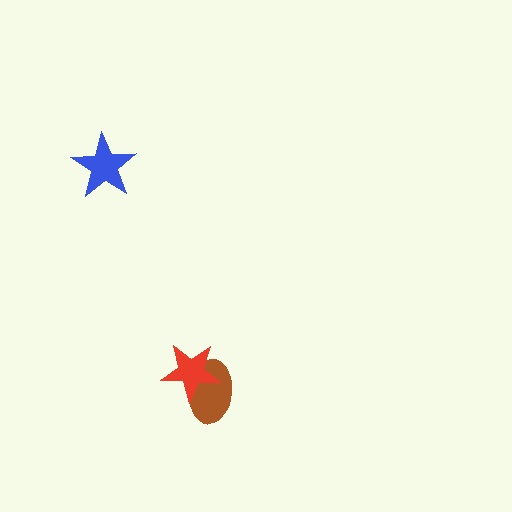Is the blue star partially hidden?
No, no other shape covers it.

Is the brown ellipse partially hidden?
Yes, it is partially covered by another shape.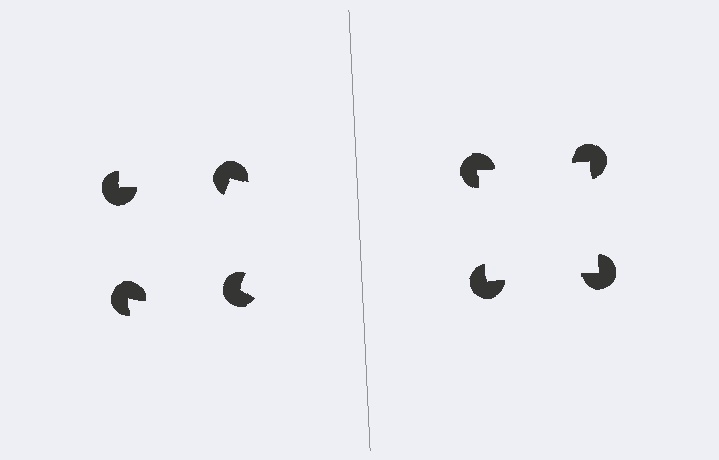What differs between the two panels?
The pac-man discs are positioned identically on both sides; only the wedge orientations differ. On the right they align to a square; on the left they are misaligned.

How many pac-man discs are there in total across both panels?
8 — 4 on each side.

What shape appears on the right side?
An illusory square.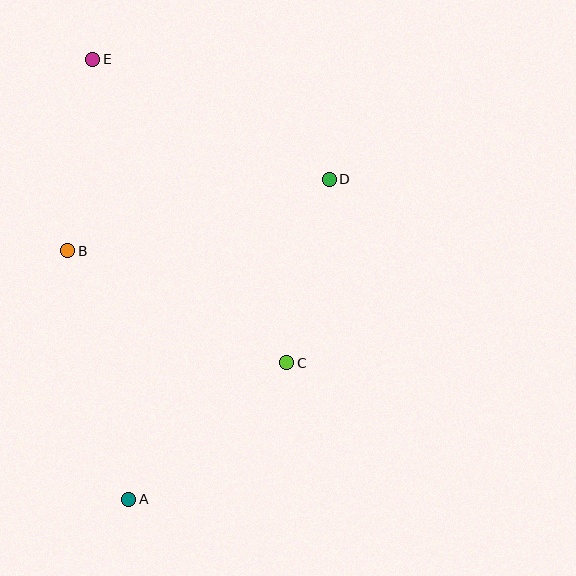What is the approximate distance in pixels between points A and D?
The distance between A and D is approximately 377 pixels.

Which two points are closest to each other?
Points C and D are closest to each other.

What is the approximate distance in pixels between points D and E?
The distance between D and E is approximately 265 pixels.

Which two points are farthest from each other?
Points A and E are farthest from each other.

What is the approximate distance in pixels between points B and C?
The distance between B and C is approximately 246 pixels.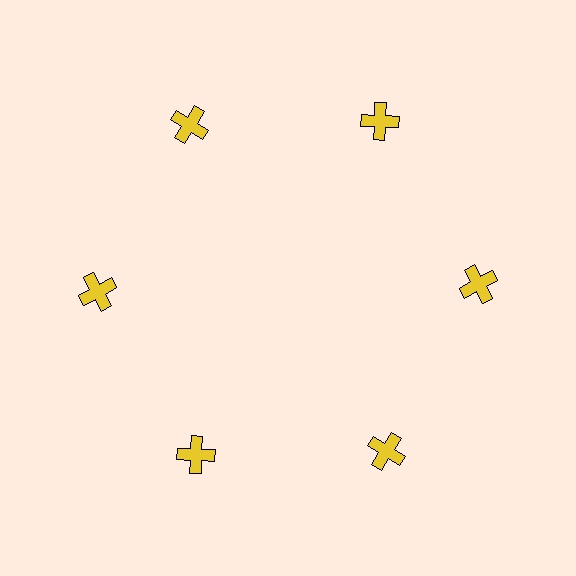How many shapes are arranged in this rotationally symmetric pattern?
There are 6 shapes, arranged in 6 groups of 1.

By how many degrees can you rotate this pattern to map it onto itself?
The pattern maps onto itself every 60 degrees of rotation.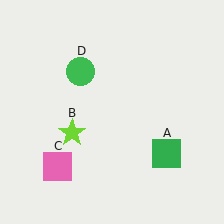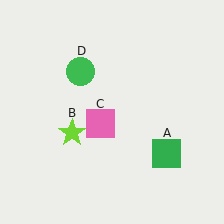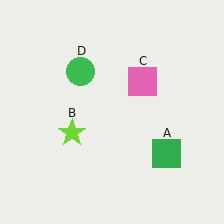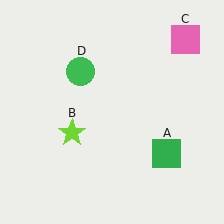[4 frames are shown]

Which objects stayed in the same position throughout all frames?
Green square (object A) and lime star (object B) and green circle (object D) remained stationary.